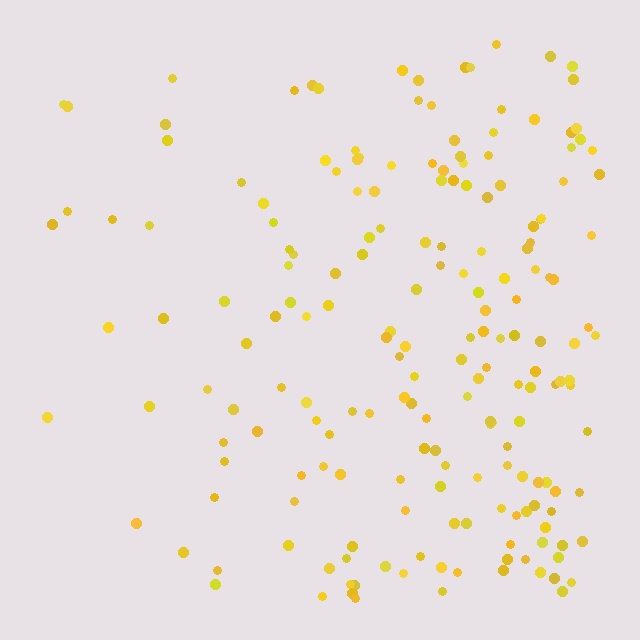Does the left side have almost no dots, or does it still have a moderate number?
Still a moderate number, just noticeably fewer than the right.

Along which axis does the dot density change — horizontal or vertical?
Horizontal.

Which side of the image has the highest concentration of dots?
The right.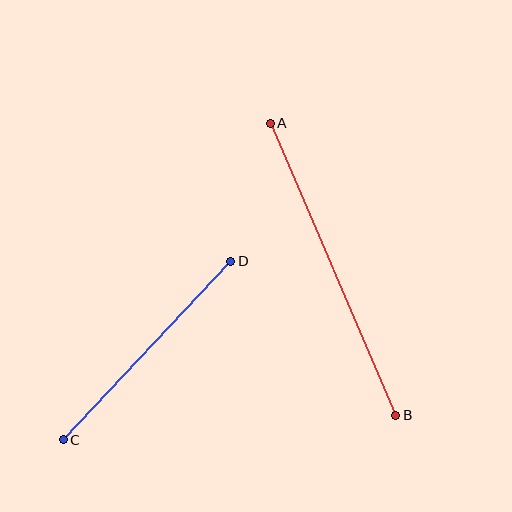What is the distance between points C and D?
The distance is approximately 245 pixels.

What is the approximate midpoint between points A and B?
The midpoint is at approximately (333, 269) pixels.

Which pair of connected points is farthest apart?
Points A and B are farthest apart.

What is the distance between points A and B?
The distance is approximately 318 pixels.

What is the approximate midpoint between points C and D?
The midpoint is at approximately (147, 350) pixels.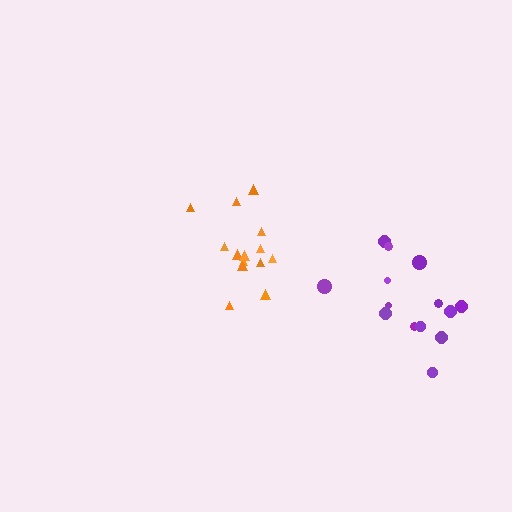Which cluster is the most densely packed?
Orange.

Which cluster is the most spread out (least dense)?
Purple.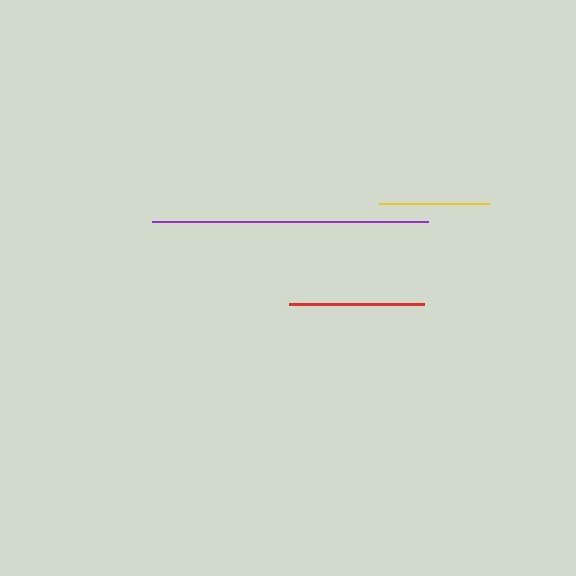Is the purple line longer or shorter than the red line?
The purple line is longer than the red line.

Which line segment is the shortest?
The yellow line is the shortest at approximately 110 pixels.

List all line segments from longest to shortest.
From longest to shortest: purple, red, yellow.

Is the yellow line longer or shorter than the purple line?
The purple line is longer than the yellow line.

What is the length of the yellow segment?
The yellow segment is approximately 110 pixels long.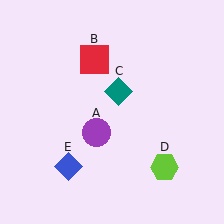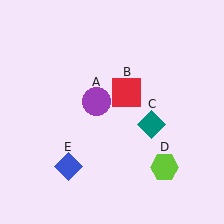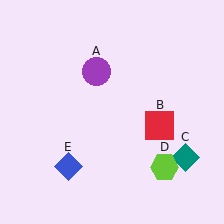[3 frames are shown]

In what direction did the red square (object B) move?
The red square (object B) moved down and to the right.